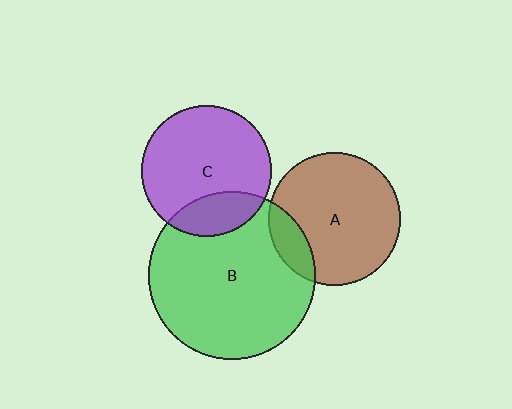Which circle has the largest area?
Circle B (green).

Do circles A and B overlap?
Yes.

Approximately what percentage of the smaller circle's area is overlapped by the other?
Approximately 15%.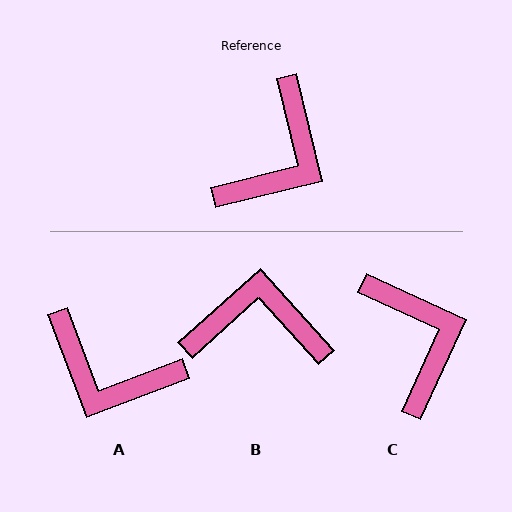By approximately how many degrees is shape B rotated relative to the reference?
Approximately 118 degrees counter-clockwise.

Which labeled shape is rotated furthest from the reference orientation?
B, about 118 degrees away.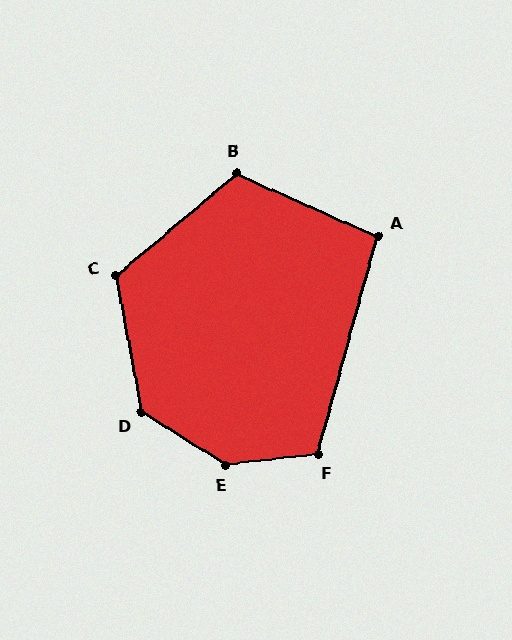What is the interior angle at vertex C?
Approximately 119 degrees (obtuse).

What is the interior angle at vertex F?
Approximately 112 degrees (obtuse).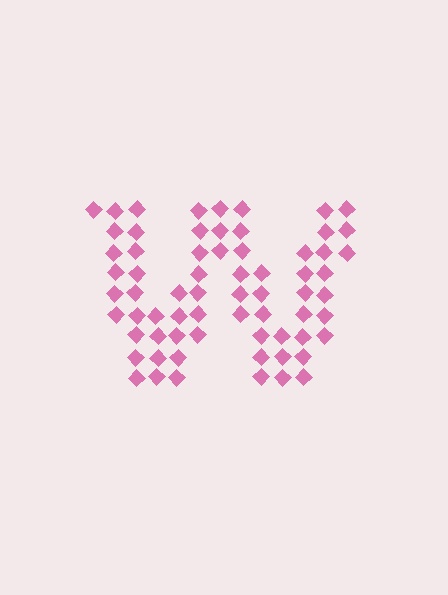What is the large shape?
The large shape is the letter W.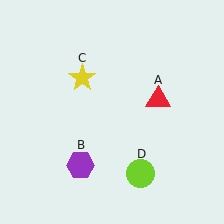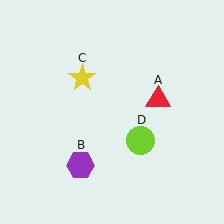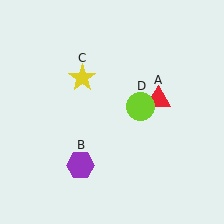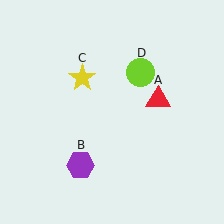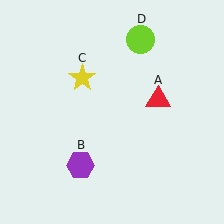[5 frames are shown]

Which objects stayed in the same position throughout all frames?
Red triangle (object A) and purple hexagon (object B) and yellow star (object C) remained stationary.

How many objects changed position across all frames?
1 object changed position: lime circle (object D).